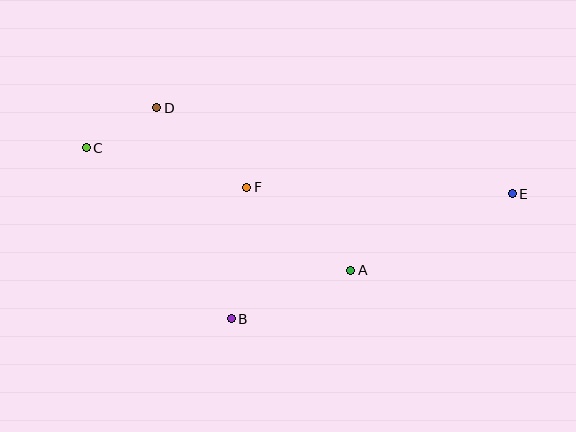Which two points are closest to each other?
Points C and D are closest to each other.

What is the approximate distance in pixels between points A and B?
The distance between A and B is approximately 129 pixels.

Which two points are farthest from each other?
Points C and E are farthest from each other.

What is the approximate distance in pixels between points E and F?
The distance between E and F is approximately 266 pixels.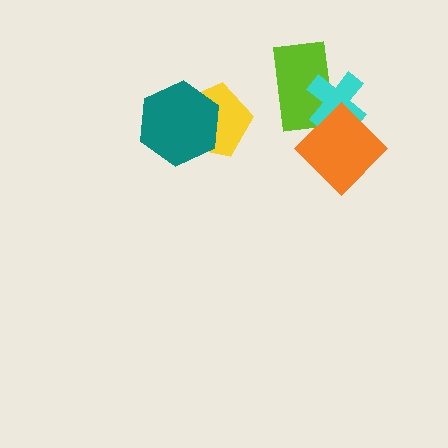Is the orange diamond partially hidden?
No, no other shape covers it.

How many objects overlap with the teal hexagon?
1 object overlaps with the teal hexagon.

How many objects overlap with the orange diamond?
2 objects overlap with the orange diamond.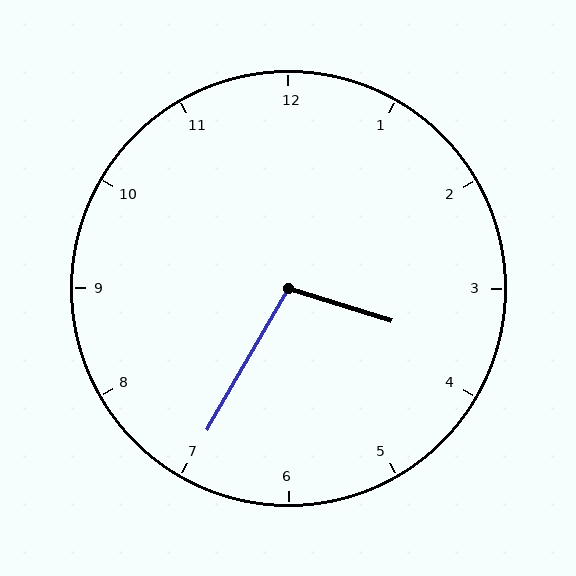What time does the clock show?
3:35.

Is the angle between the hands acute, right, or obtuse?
It is obtuse.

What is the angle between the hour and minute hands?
Approximately 102 degrees.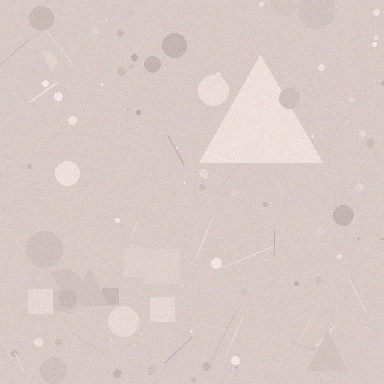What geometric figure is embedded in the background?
A triangle is embedded in the background.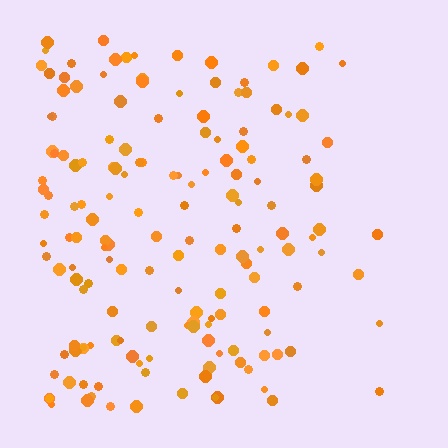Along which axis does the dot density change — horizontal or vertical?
Horizontal.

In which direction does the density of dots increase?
From right to left, with the left side densest.